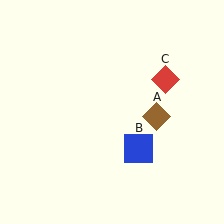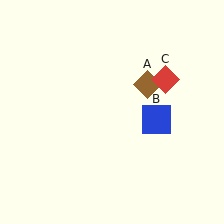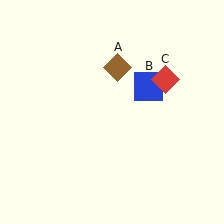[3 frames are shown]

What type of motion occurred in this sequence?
The brown diamond (object A), blue square (object B) rotated counterclockwise around the center of the scene.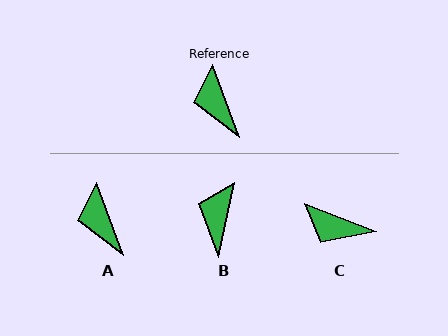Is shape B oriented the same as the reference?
No, it is off by about 33 degrees.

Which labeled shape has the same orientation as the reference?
A.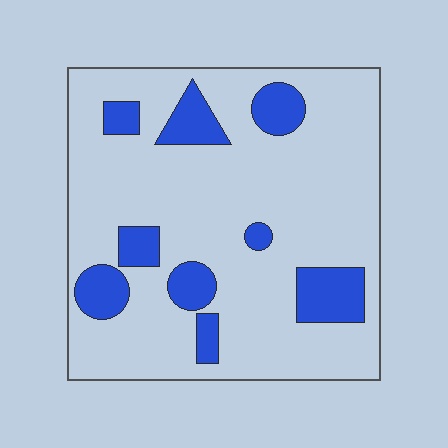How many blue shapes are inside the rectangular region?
9.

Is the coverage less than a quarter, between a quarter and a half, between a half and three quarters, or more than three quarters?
Less than a quarter.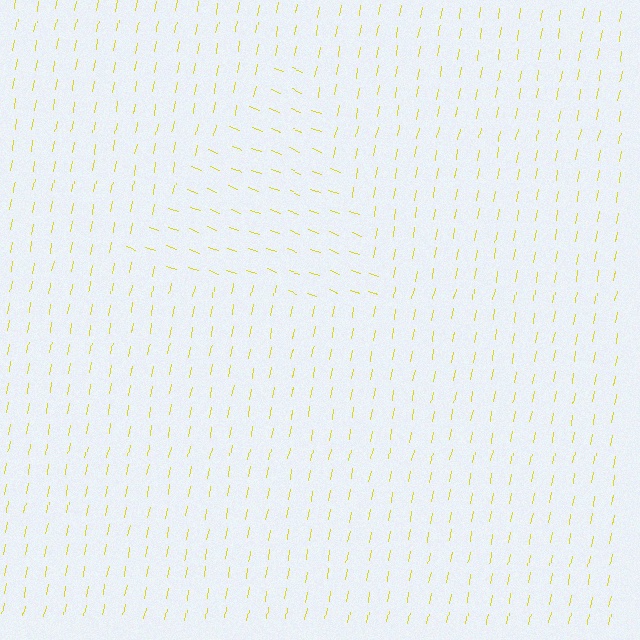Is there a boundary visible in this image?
Yes, there is a texture boundary formed by a change in line orientation.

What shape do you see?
I see a triangle.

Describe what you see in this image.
The image is filled with small yellow line segments. A triangle region in the image has lines oriented differently from the surrounding lines, creating a visible texture boundary.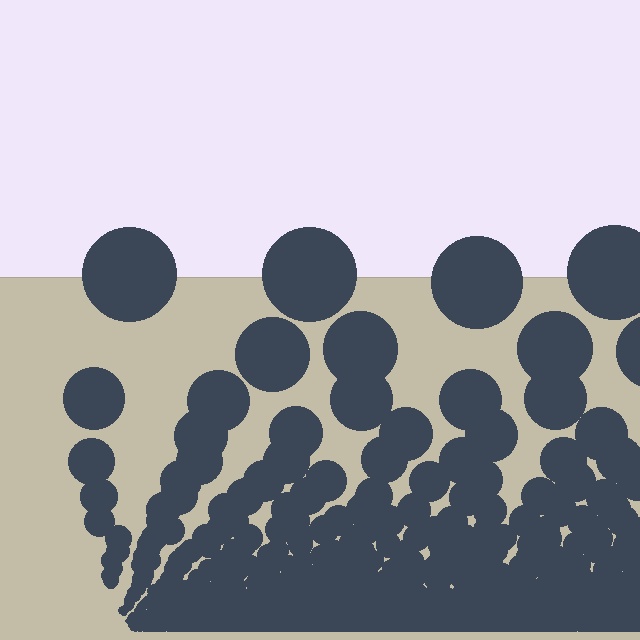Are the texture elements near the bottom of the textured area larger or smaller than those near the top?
Smaller. The gradient is inverted — elements near the bottom are smaller and denser.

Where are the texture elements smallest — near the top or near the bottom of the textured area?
Near the bottom.